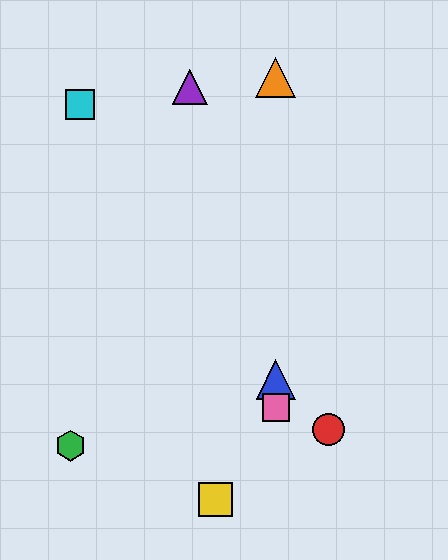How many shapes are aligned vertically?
3 shapes (the blue triangle, the orange triangle, the pink square) are aligned vertically.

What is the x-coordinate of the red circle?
The red circle is at x≈329.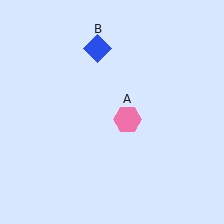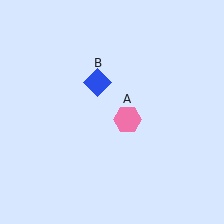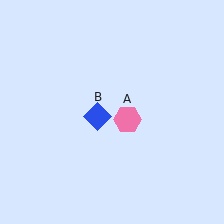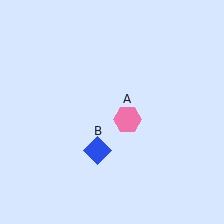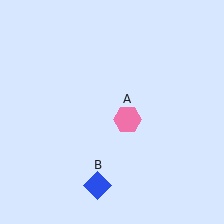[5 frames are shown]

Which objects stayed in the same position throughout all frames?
Pink hexagon (object A) remained stationary.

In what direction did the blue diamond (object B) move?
The blue diamond (object B) moved down.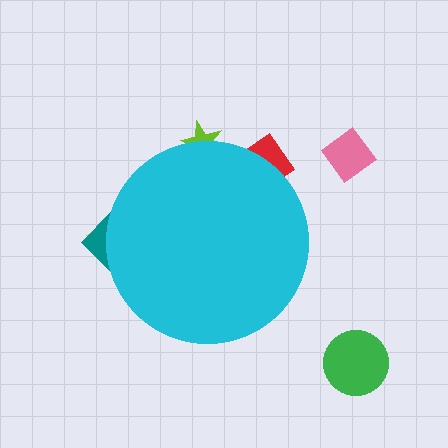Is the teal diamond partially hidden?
Yes, the teal diamond is partially hidden behind the cyan circle.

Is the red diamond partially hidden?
Yes, the red diamond is partially hidden behind the cyan circle.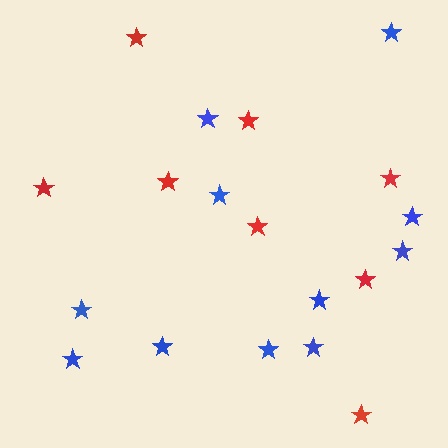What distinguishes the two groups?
There are 2 groups: one group of blue stars (11) and one group of red stars (8).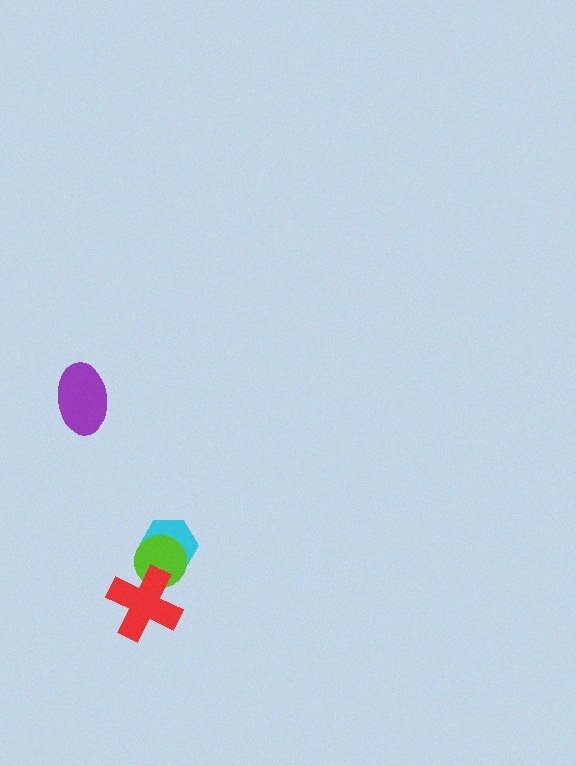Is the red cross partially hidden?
No, no other shape covers it.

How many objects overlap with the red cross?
1 object overlaps with the red cross.